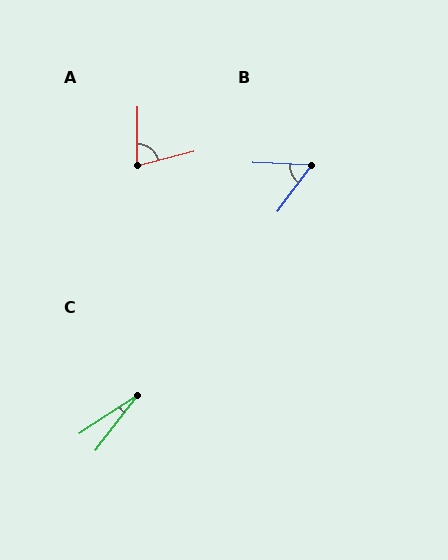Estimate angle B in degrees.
Approximately 56 degrees.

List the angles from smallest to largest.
C (19°), B (56°), A (75°).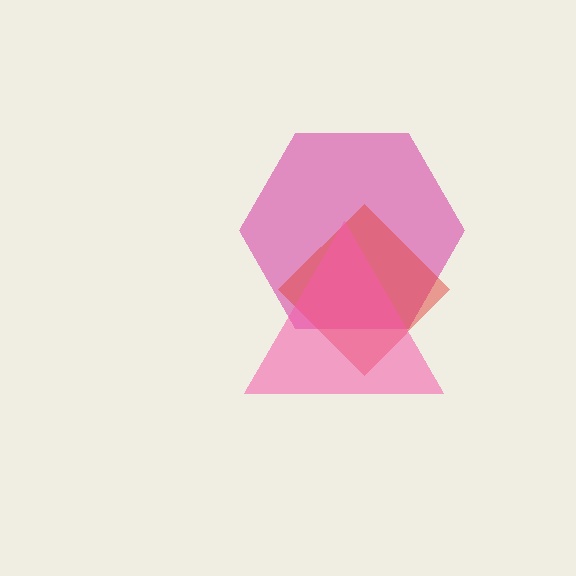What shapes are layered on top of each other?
The layered shapes are: a magenta hexagon, a red diamond, a pink triangle.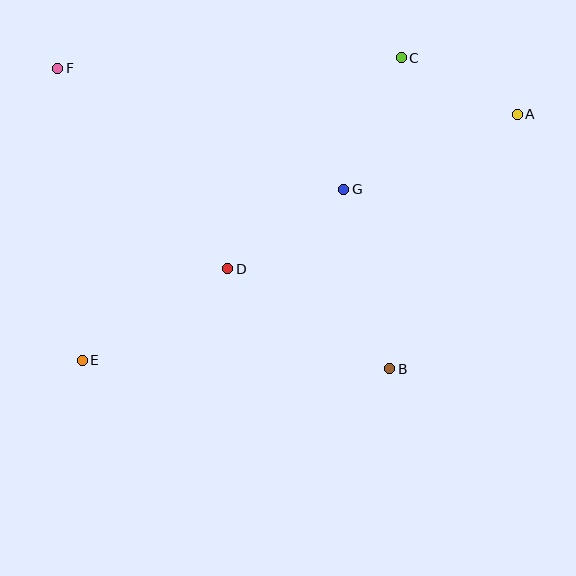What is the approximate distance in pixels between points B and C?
The distance between B and C is approximately 311 pixels.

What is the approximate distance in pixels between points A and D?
The distance between A and D is approximately 328 pixels.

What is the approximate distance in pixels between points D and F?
The distance between D and F is approximately 263 pixels.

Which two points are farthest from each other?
Points A and E are farthest from each other.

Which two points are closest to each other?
Points A and C are closest to each other.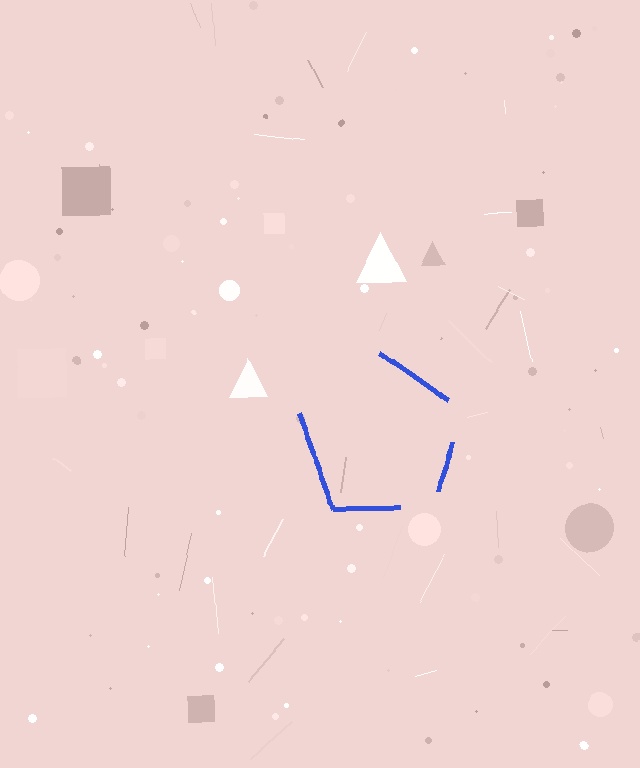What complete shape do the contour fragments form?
The contour fragments form a pentagon.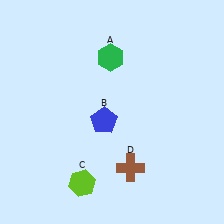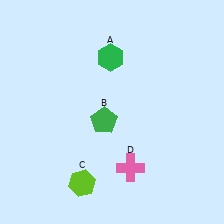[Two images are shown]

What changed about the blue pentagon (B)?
In Image 1, B is blue. In Image 2, it changed to green.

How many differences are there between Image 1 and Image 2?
There are 2 differences between the two images.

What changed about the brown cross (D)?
In Image 1, D is brown. In Image 2, it changed to pink.